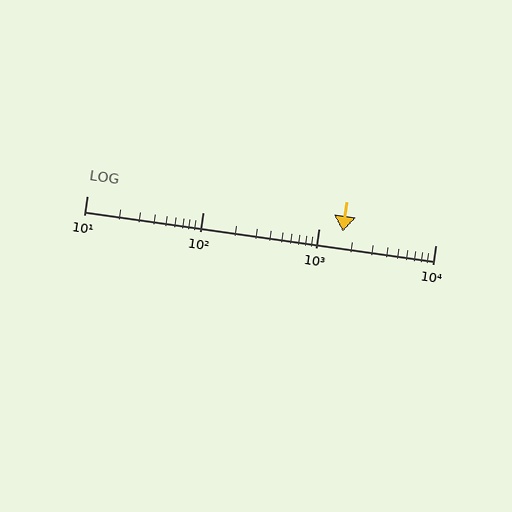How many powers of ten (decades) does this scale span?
The scale spans 3 decades, from 10 to 10000.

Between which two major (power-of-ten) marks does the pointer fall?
The pointer is between 1000 and 10000.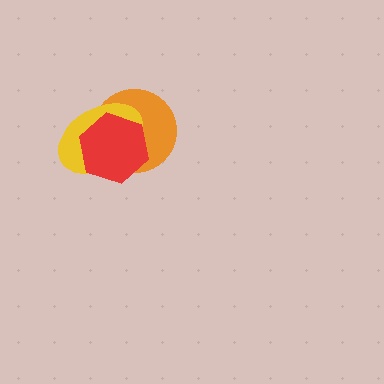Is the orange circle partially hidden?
Yes, it is partially covered by another shape.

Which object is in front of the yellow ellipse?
The red hexagon is in front of the yellow ellipse.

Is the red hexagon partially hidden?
No, no other shape covers it.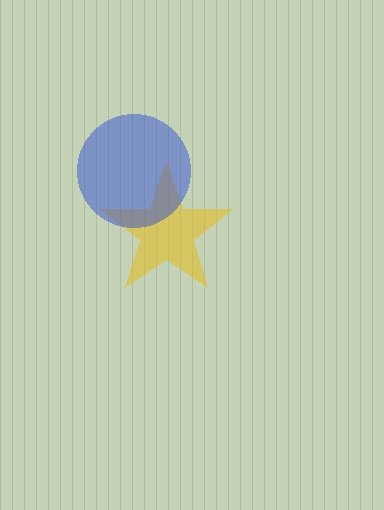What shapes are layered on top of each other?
The layered shapes are: a yellow star, a blue circle.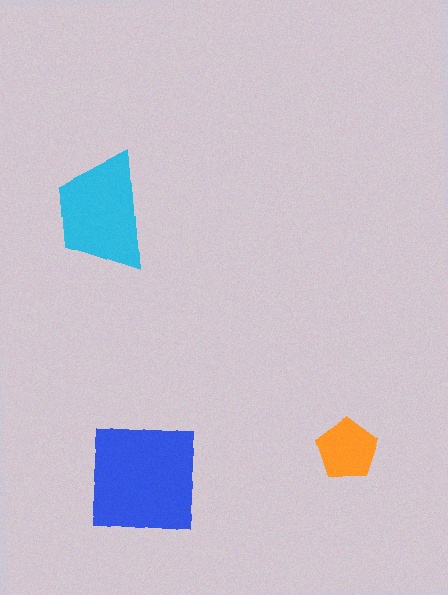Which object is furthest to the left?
The cyan trapezoid is leftmost.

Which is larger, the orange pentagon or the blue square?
The blue square.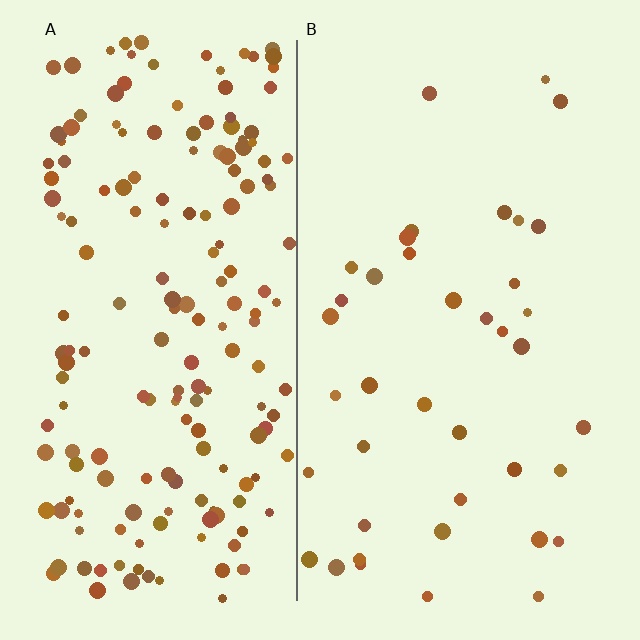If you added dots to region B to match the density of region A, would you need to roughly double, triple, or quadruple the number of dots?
Approximately quadruple.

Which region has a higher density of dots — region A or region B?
A (the left).